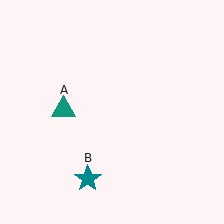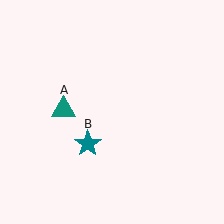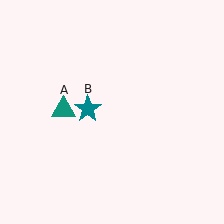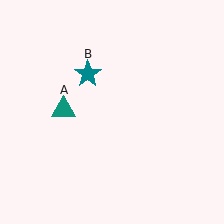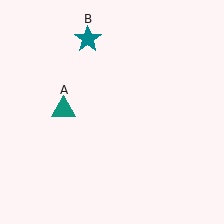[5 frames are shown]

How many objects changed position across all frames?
1 object changed position: teal star (object B).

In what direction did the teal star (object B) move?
The teal star (object B) moved up.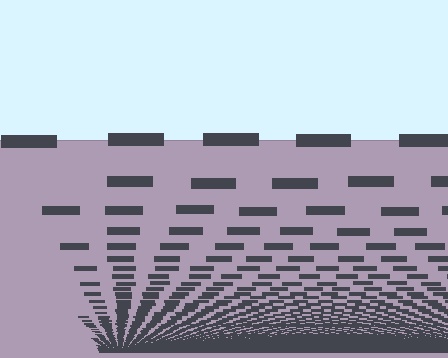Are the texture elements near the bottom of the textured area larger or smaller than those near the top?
Smaller. The gradient is inverted — elements near the bottom are smaller and denser.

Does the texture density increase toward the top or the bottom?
Density increases toward the bottom.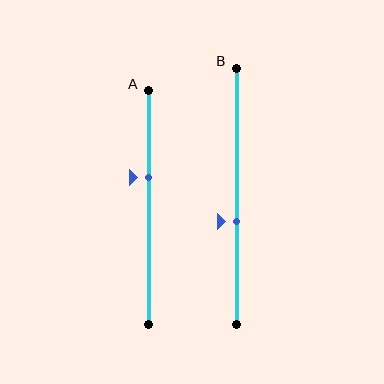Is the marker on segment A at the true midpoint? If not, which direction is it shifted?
No, the marker on segment A is shifted upward by about 13% of the segment length.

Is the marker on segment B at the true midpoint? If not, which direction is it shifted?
No, the marker on segment B is shifted downward by about 10% of the segment length.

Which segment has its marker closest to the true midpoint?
Segment B has its marker closest to the true midpoint.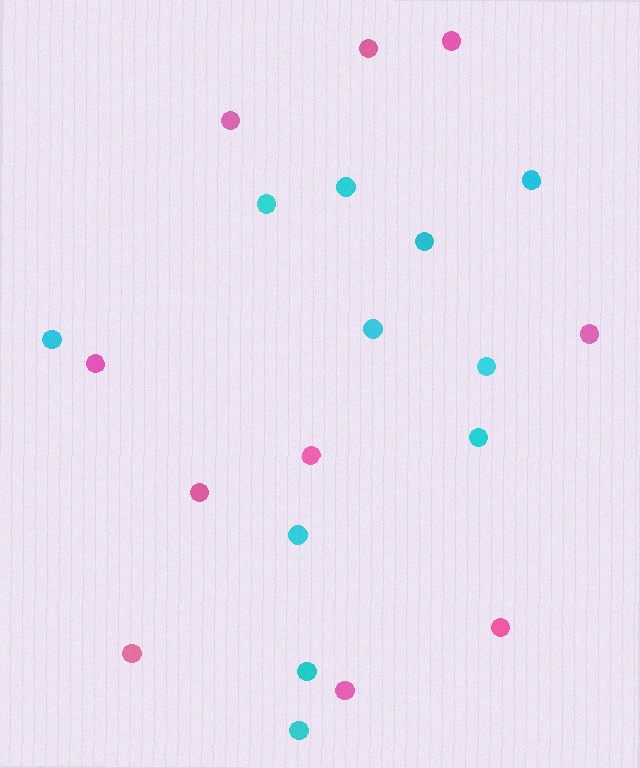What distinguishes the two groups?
There are 2 groups: one group of cyan circles (11) and one group of pink circles (10).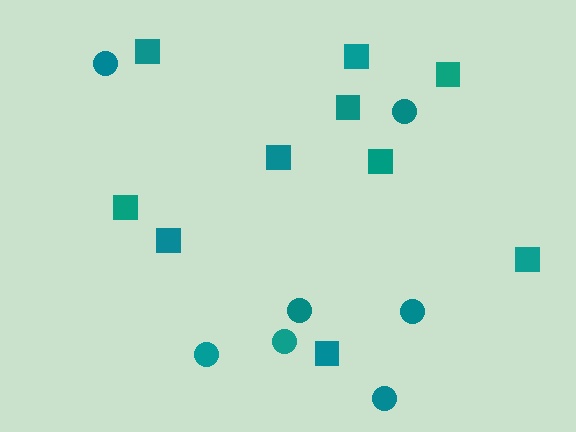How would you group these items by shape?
There are 2 groups: one group of circles (7) and one group of squares (10).